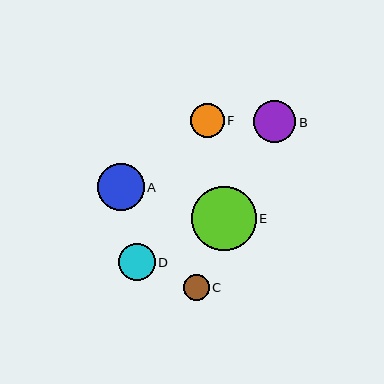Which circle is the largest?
Circle E is the largest with a size of approximately 65 pixels.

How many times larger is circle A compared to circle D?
Circle A is approximately 1.3 times the size of circle D.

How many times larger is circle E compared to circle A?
Circle E is approximately 1.4 times the size of circle A.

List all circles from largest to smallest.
From largest to smallest: E, A, B, D, F, C.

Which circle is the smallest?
Circle C is the smallest with a size of approximately 26 pixels.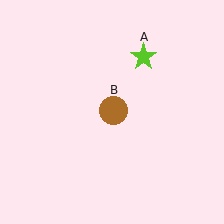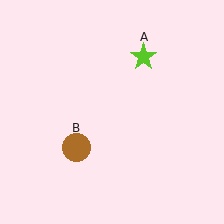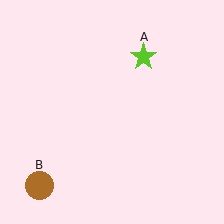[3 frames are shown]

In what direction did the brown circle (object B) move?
The brown circle (object B) moved down and to the left.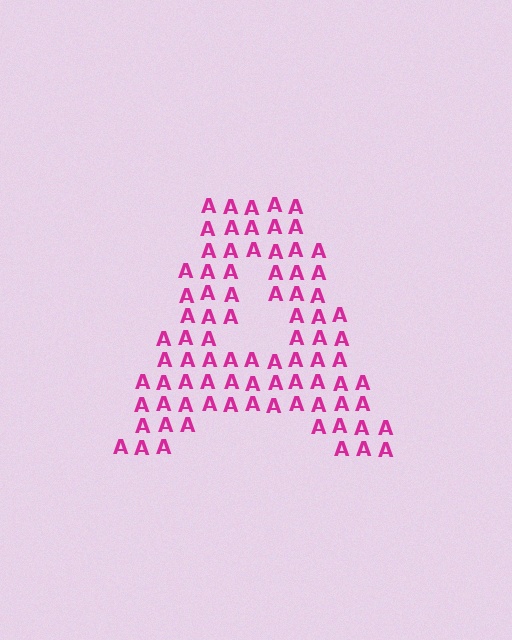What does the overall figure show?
The overall figure shows the letter A.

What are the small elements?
The small elements are letter A's.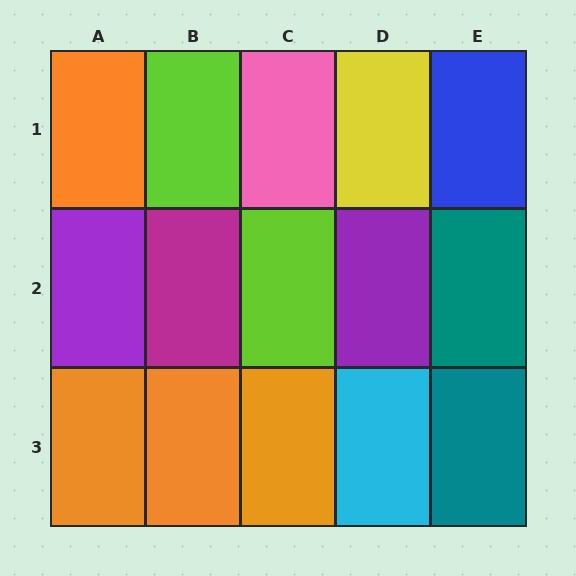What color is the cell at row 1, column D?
Yellow.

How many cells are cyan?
1 cell is cyan.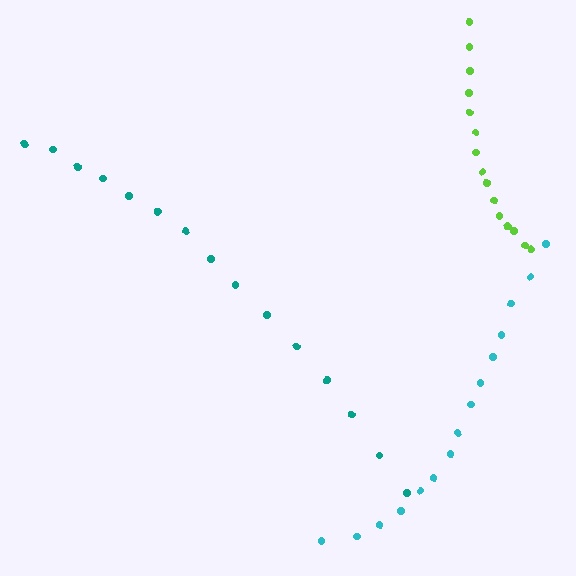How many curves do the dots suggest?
There are 3 distinct paths.